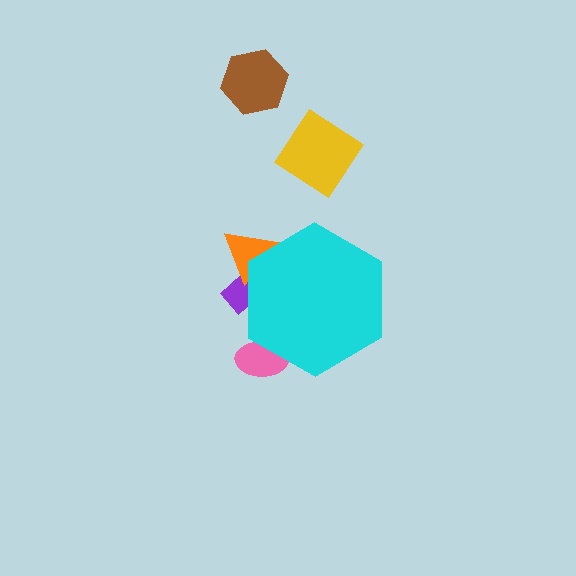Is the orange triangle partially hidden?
Yes, the orange triangle is partially hidden behind the cyan hexagon.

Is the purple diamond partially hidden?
Yes, the purple diamond is partially hidden behind the cyan hexagon.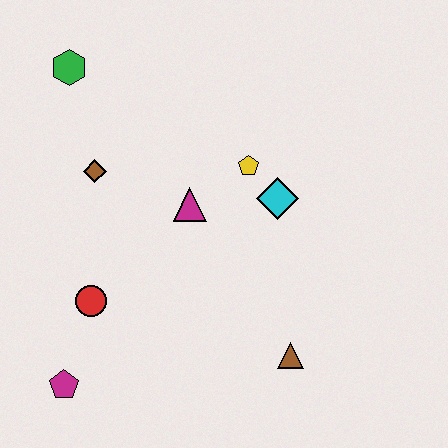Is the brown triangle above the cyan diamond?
No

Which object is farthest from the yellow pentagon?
The magenta pentagon is farthest from the yellow pentagon.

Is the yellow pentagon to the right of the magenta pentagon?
Yes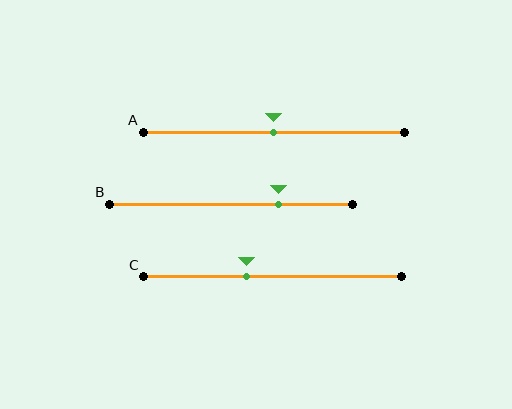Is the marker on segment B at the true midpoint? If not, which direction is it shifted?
No, the marker on segment B is shifted to the right by about 19% of the segment length.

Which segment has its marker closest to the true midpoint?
Segment A has its marker closest to the true midpoint.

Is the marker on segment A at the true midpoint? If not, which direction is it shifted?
Yes, the marker on segment A is at the true midpoint.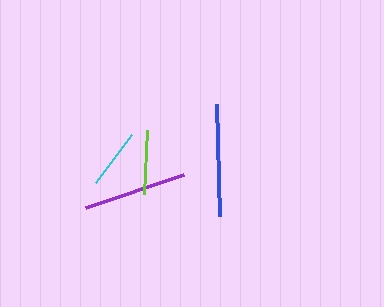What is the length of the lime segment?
The lime segment is approximately 64 pixels long.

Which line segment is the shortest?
The cyan line is the shortest at approximately 60 pixels.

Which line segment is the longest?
The blue line is the longest at approximately 112 pixels.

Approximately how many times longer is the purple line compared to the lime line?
The purple line is approximately 1.6 times the length of the lime line.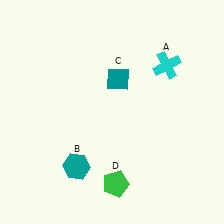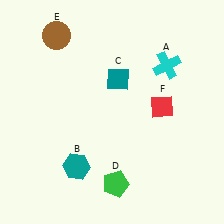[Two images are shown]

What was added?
A brown circle (E), a red diamond (F) were added in Image 2.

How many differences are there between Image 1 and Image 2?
There are 2 differences between the two images.